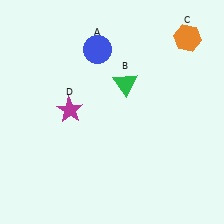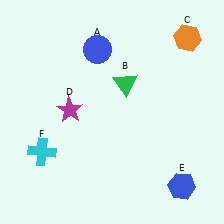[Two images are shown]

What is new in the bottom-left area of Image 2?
A cyan cross (F) was added in the bottom-left area of Image 2.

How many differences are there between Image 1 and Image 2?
There are 2 differences between the two images.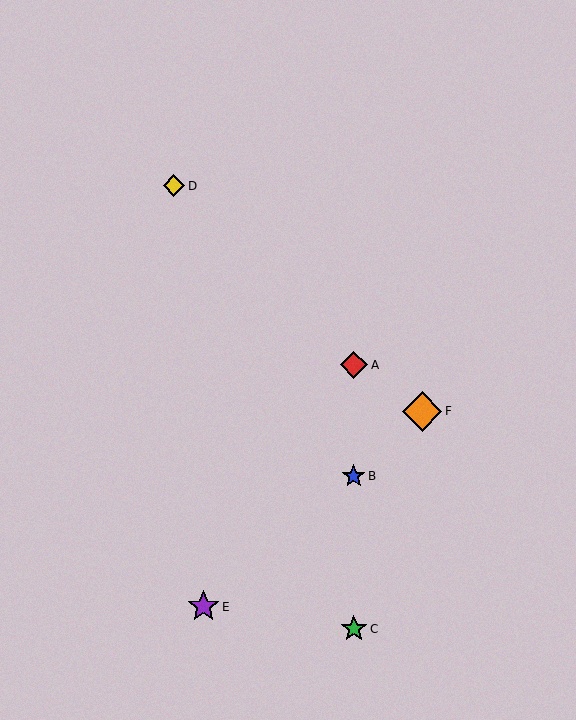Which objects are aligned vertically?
Objects A, B, C are aligned vertically.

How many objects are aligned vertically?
3 objects (A, B, C) are aligned vertically.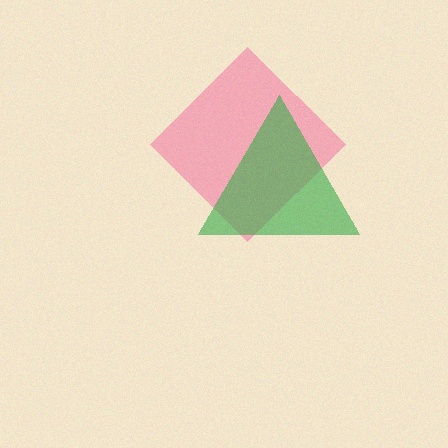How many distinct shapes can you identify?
There are 2 distinct shapes: a pink diamond, a green triangle.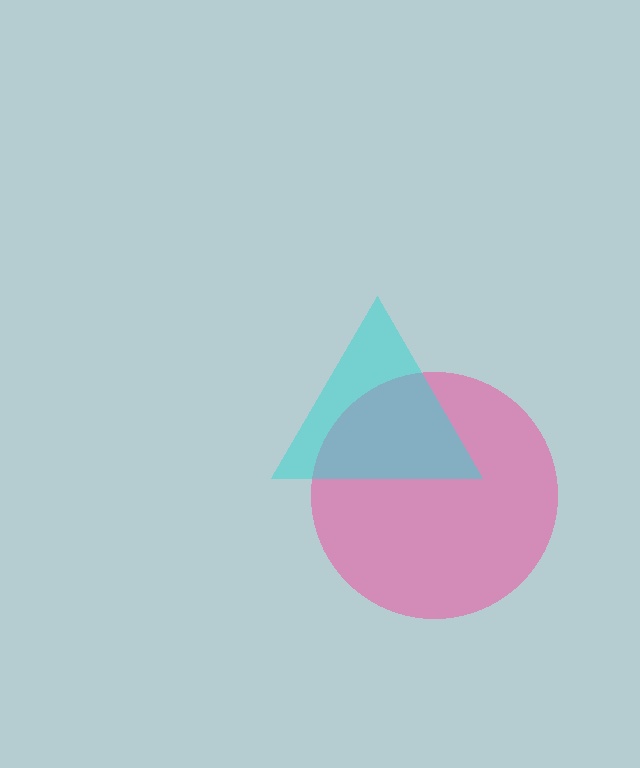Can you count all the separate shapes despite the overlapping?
Yes, there are 2 separate shapes.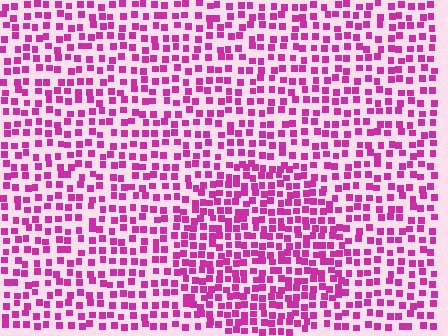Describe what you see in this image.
The image contains small magenta elements arranged at two different densities. A circle-shaped region is visible where the elements are more densely packed than the surrounding area.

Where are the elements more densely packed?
The elements are more densely packed inside the circle boundary.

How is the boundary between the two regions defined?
The boundary is defined by a change in element density (approximately 1.5x ratio). All elements are the same color, size, and shape.